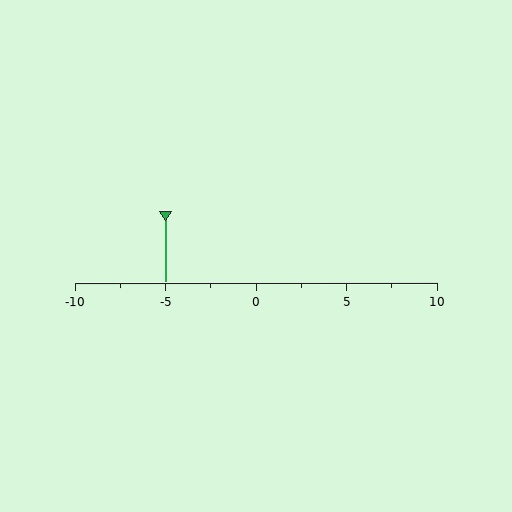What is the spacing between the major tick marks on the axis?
The major ticks are spaced 5 apart.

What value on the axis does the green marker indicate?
The marker indicates approximately -5.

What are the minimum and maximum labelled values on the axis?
The axis runs from -10 to 10.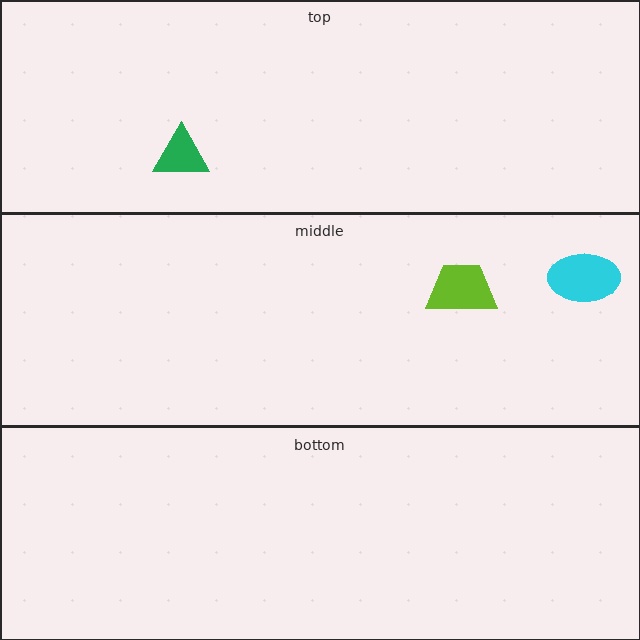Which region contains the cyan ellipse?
The middle region.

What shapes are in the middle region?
The cyan ellipse, the lime trapezoid.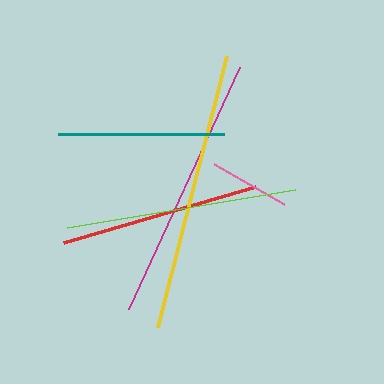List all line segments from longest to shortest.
From longest to shortest: yellow, magenta, lime, red, teal, pink.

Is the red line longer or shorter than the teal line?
The red line is longer than the teal line.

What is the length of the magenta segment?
The magenta segment is approximately 267 pixels long.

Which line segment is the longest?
The yellow line is the longest at approximately 279 pixels.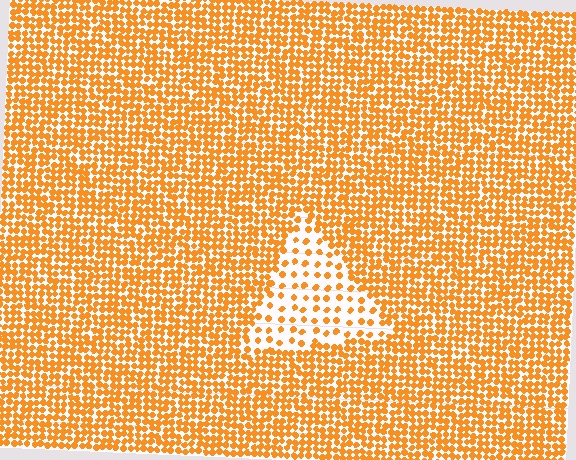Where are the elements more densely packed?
The elements are more densely packed outside the triangle boundary.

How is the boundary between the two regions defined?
The boundary is defined by a change in element density (approximately 2.7x ratio). All elements are the same color, size, and shape.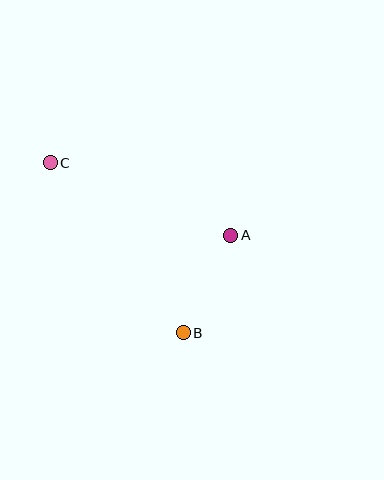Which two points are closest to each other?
Points A and B are closest to each other.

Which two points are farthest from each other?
Points B and C are farthest from each other.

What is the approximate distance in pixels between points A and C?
The distance between A and C is approximately 195 pixels.